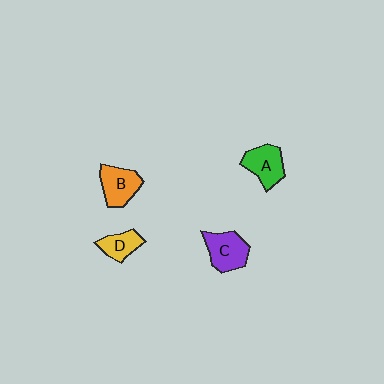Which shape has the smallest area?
Shape D (yellow).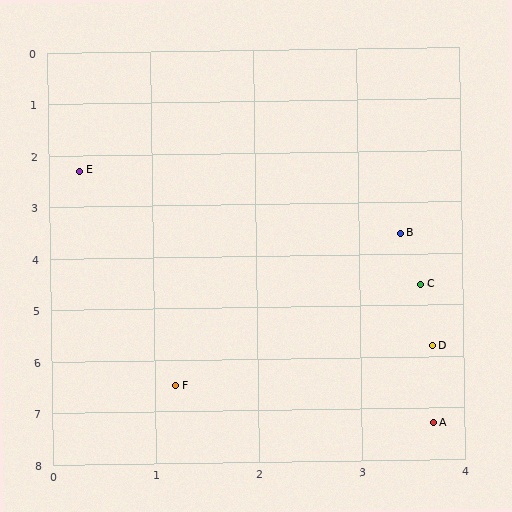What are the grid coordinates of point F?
Point F is at approximately (1.2, 6.5).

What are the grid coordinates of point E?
Point E is at approximately (0.3, 2.3).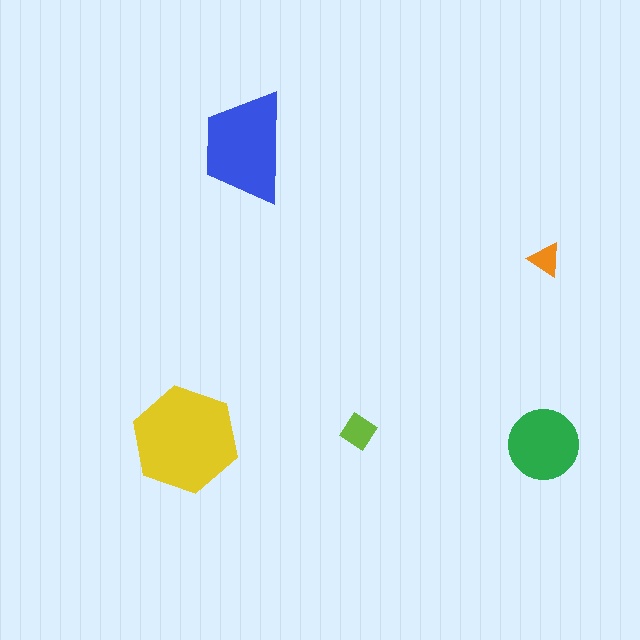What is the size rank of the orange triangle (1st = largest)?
5th.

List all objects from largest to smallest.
The yellow hexagon, the blue trapezoid, the green circle, the lime diamond, the orange triangle.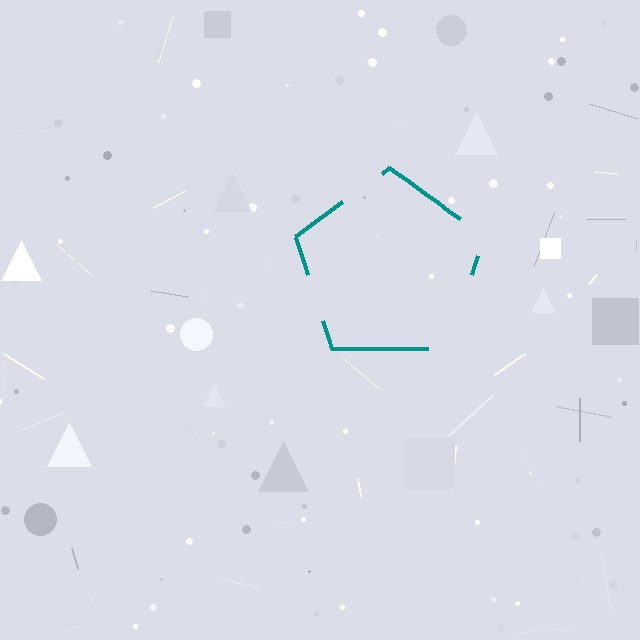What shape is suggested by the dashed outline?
The dashed outline suggests a pentagon.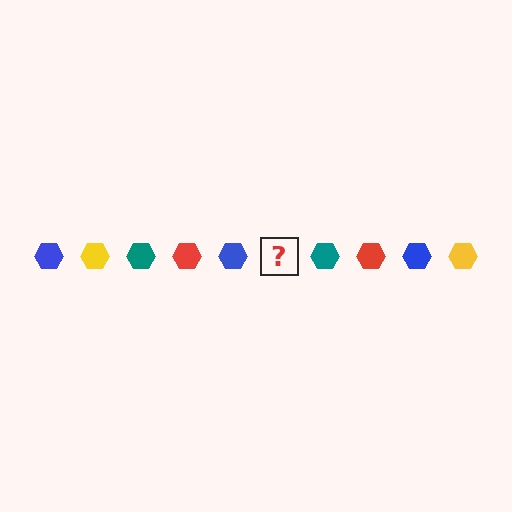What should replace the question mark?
The question mark should be replaced with a yellow hexagon.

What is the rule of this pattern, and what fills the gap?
The rule is that the pattern cycles through blue, yellow, teal, red hexagons. The gap should be filled with a yellow hexagon.